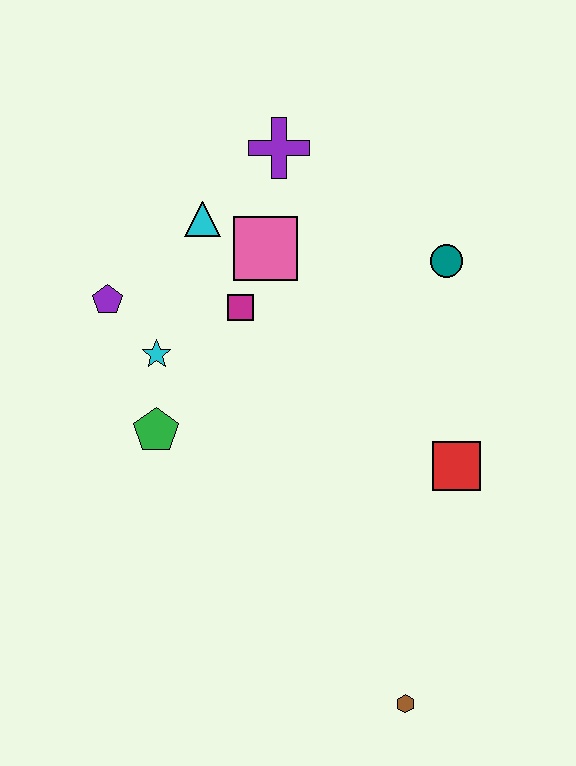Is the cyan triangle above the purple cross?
No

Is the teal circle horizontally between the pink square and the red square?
Yes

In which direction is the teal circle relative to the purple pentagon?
The teal circle is to the right of the purple pentagon.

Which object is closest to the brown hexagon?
The red square is closest to the brown hexagon.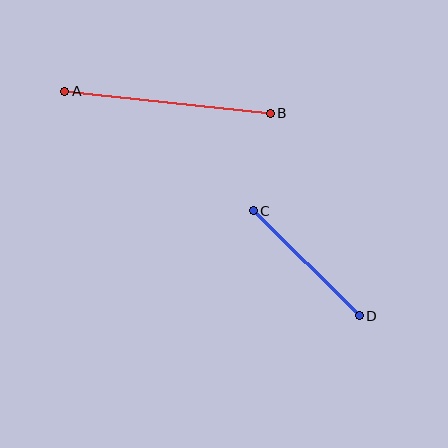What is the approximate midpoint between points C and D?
The midpoint is at approximately (306, 263) pixels.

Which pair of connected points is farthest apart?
Points A and B are farthest apart.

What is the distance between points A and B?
The distance is approximately 207 pixels.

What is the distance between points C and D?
The distance is approximately 149 pixels.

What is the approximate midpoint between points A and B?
The midpoint is at approximately (167, 102) pixels.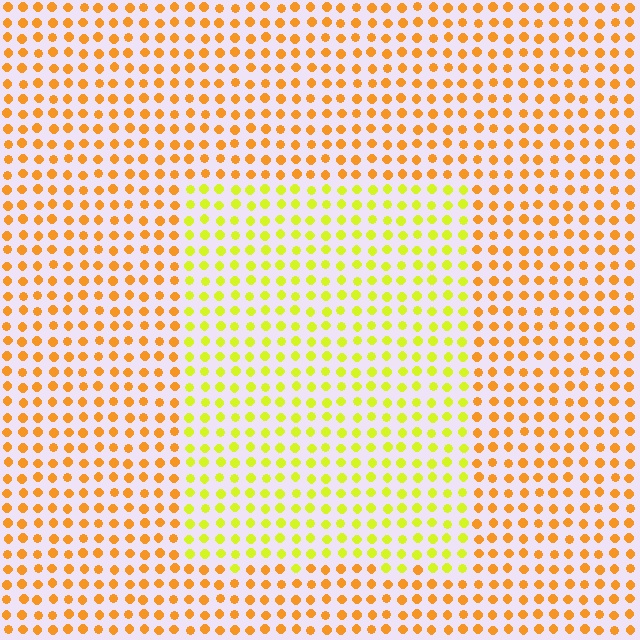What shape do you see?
I see a rectangle.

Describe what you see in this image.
The image is filled with small orange elements in a uniform arrangement. A rectangle-shaped region is visible where the elements are tinted to a slightly different hue, forming a subtle color boundary.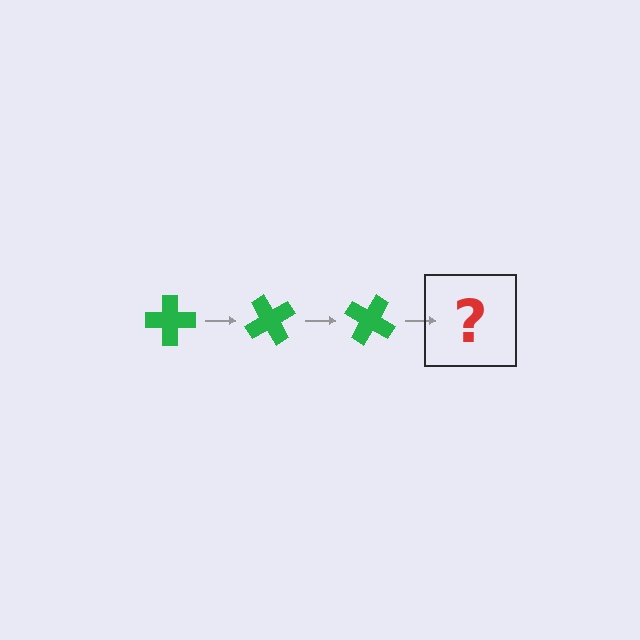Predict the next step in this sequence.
The next step is a green cross rotated 180 degrees.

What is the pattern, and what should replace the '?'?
The pattern is that the cross rotates 60 degrees each step. The '?' should be a green cross rotated 180 degrees.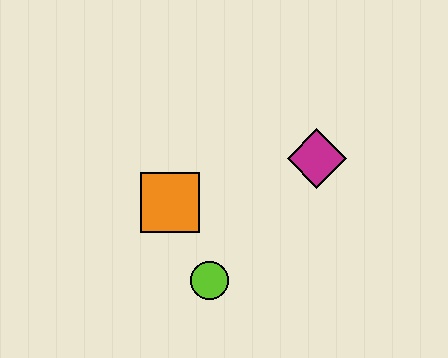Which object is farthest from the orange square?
The magenta diamond is farthest from the orange square.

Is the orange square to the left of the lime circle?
Yes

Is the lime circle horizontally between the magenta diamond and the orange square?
Yes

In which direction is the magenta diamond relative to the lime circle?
The magenta diamond is above the lime circle.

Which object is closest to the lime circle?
The orange square is closest to the lime circle.